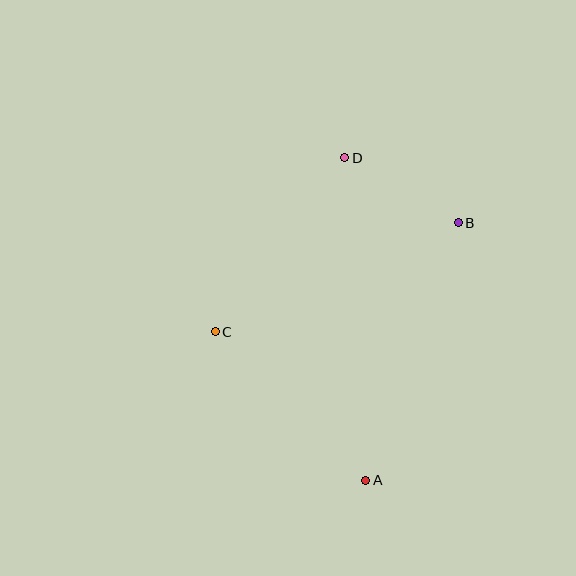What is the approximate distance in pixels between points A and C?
The distance between A and C is approximately 212 pixels.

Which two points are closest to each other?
Points B and D are closest to each other.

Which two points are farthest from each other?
Points A and D are farthest from each other.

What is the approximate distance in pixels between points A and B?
The distance between A and B is approximately 274 pixels.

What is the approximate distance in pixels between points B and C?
The distance between B and C is approximately 266 pixels.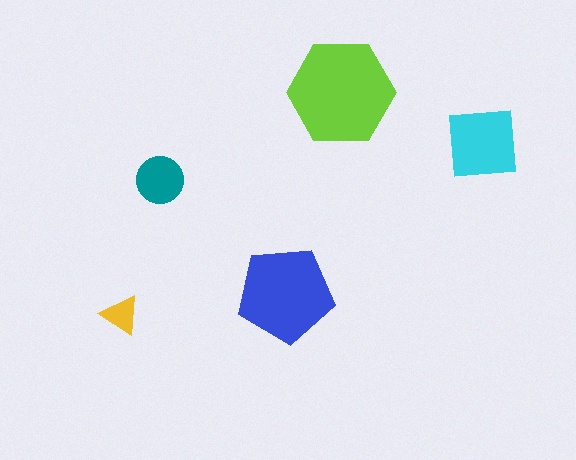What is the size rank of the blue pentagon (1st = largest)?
2nd.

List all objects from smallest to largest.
The yellow triangle, the teal circle, the cyan square, the blue pentagon, the lime hexagon.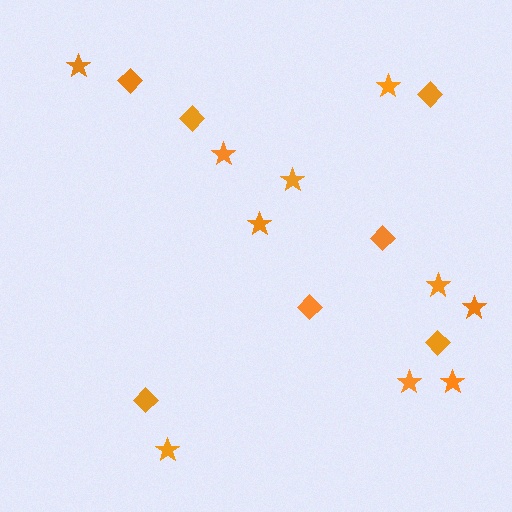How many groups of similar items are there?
There are 2 groups: one group of diamonds (7) and one group of stars (10).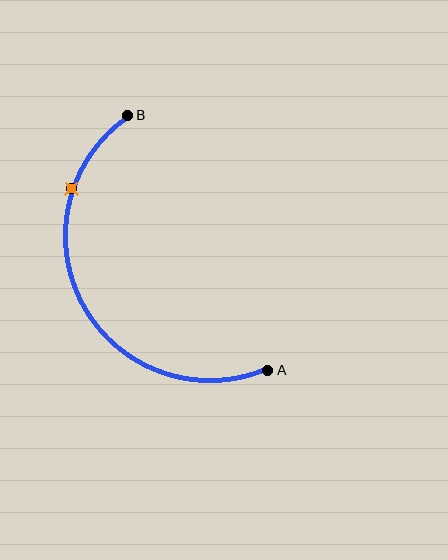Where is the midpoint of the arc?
The arc midpoint is the point on the curve farthest from the straight line joining A and B. It sits to the left of that line.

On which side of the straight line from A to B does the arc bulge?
The arc bulges to the left of the straight line connecting A and B.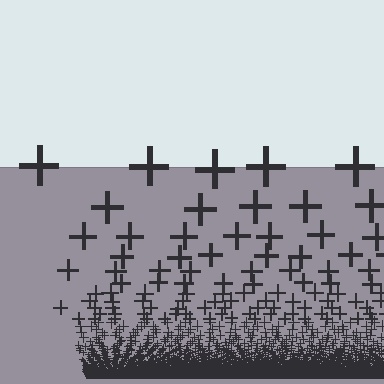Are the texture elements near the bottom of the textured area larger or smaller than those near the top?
Smaller. The gradient is inverted — elements near the bottom are smaller and denser.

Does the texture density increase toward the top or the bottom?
Density increases toward the bottom.